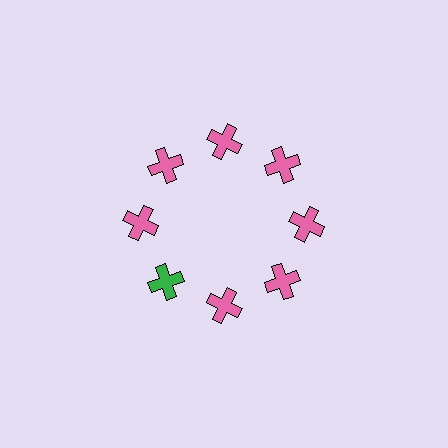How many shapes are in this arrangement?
There are 8 shapes arranged in a ring pattern.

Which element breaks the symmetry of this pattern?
The green cross at roughly the 8 o'clock position breaks the symmetry. All other shapes are pink crosses.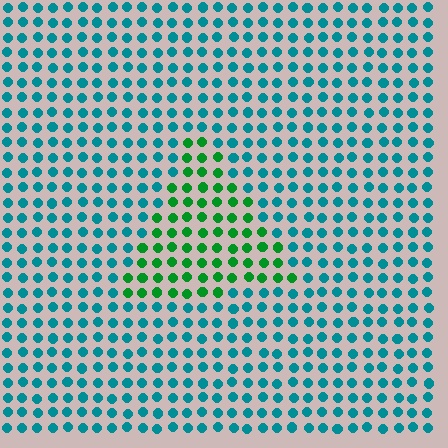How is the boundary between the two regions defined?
The boundary is defined purely by a slight shift in hue (about 50 degrees). Spacing, size, and orientation are identical on both sides.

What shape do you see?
I see a triangle.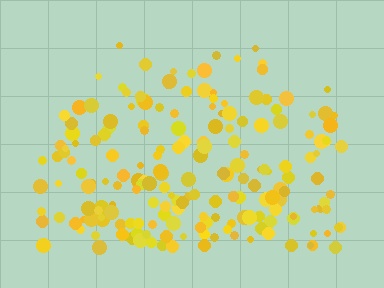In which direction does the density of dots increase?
From top to bottom, with the bottom side densest.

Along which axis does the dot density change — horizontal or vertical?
Vertical.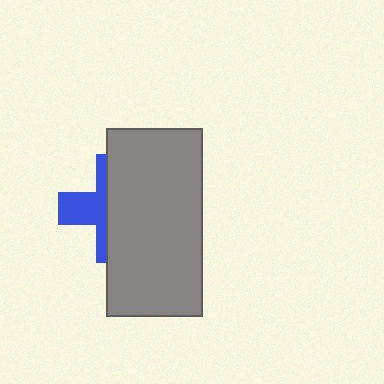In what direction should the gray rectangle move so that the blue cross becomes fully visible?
The gray rectangle should move right. That is the shortest direction to clear the overlap and leave the blue cross fully visible.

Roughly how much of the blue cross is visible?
A small part of it is visible (roughly 38%).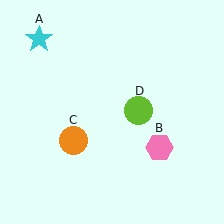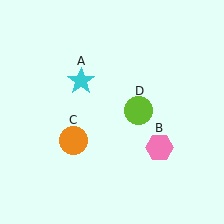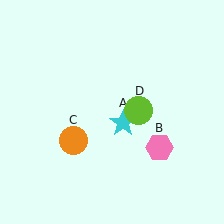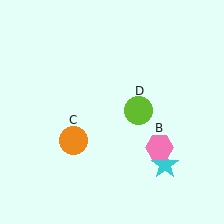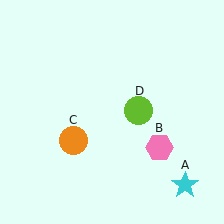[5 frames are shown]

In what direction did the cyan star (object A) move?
The cyan star (object A) moved down and to the right.